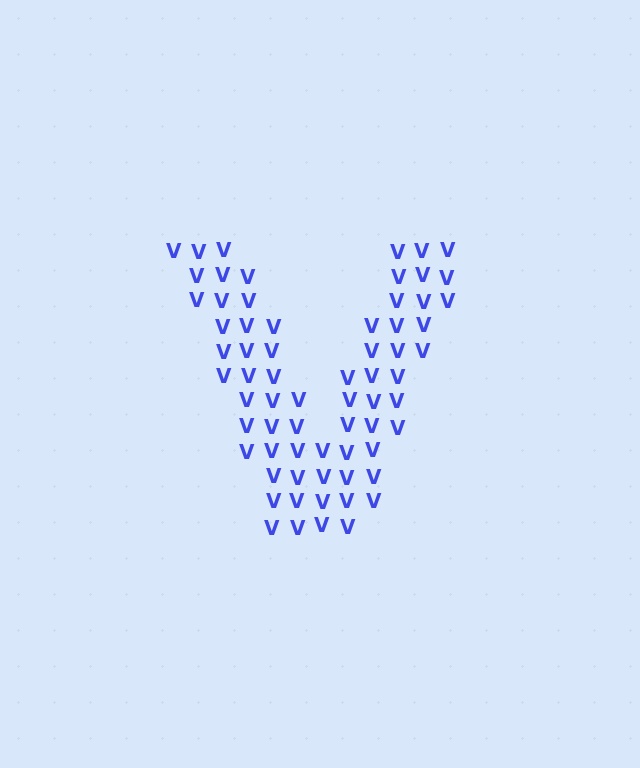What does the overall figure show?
The overall figure shows the letter V.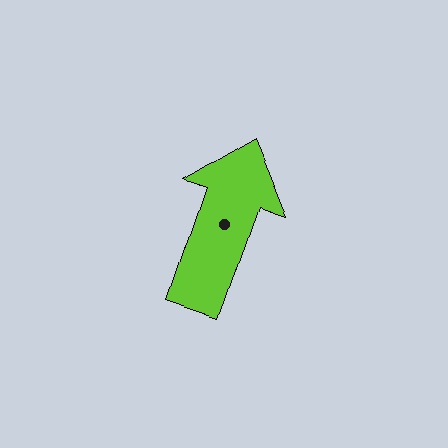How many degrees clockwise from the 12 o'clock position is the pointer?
Approximately 19 degrees.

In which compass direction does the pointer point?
North.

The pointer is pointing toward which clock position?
Roughly 1 o'clock.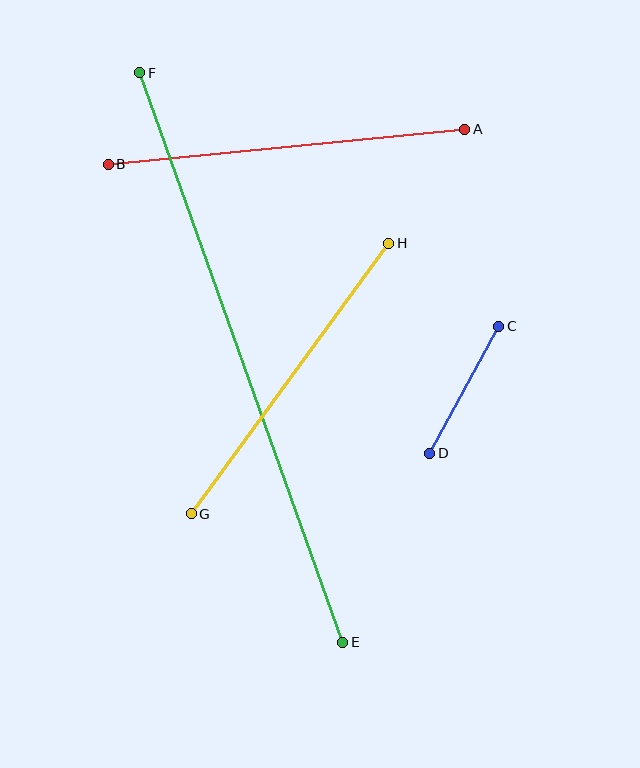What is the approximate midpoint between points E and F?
The midpoint is at approximately (241, 357) pixels.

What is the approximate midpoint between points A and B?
The midpoint is at approximately (287, 147) pixels.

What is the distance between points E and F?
The distance is approximately 605 pixels.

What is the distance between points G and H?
The distance is approximately 335 pixels.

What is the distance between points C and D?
The distance is approximately 145 pixels.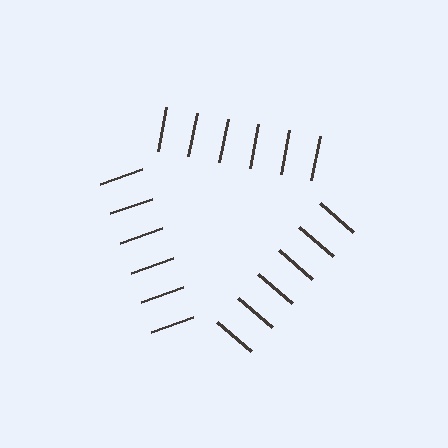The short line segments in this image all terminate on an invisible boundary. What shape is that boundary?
An illusory triangle — the line segments terminate on its edges but no continuous stroke is drawn.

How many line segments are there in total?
18 — 6 along each of the 3 edges.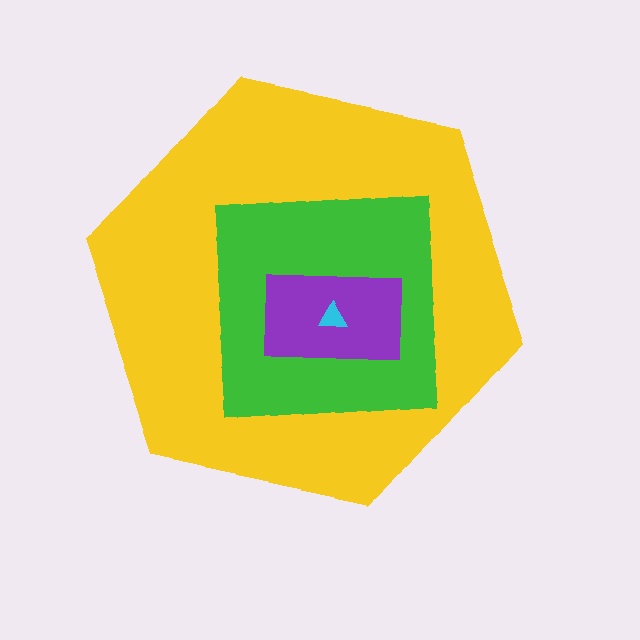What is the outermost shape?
The yellow hexagon.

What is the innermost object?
The cyan triangle.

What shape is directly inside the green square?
The purple rectangle.